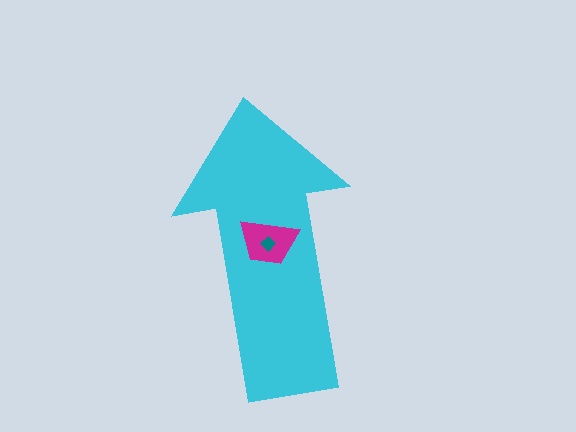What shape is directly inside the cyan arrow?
The magenta trapezoid.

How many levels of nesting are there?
3.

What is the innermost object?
The teal diamond.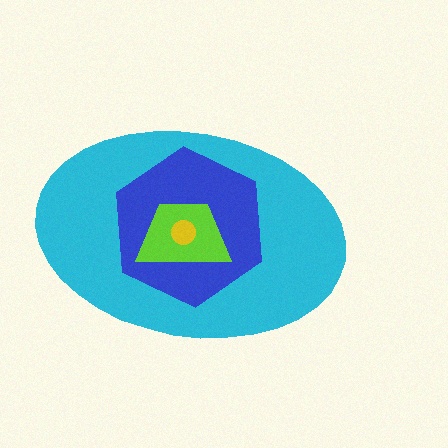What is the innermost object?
The yellow circle.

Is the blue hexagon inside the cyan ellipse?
Yes.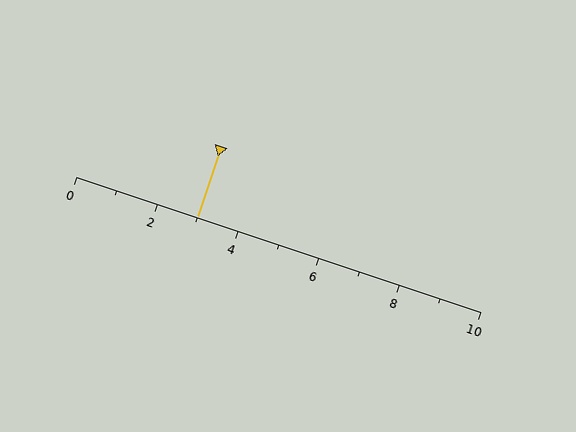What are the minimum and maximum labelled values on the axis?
The axis runs from 0 to 10.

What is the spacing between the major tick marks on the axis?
The major ticks are spaced 2 apart.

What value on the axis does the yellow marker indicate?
The marker indicates approximately 3.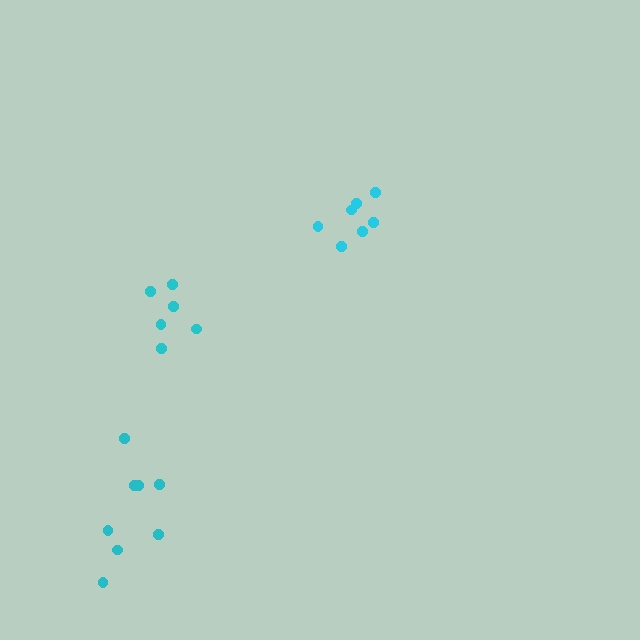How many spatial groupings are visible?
There are 3 spatial groupings.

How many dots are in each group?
Group 1: 6 dots, Group 2: 8 dots, Group 3: 7 dots (21 total).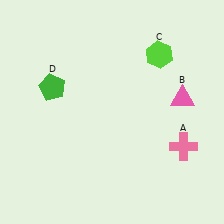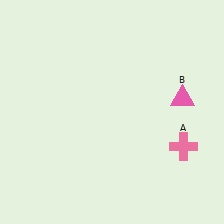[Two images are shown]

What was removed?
The lime hexagon (C), the green pentagon (D) were removed in Image 2.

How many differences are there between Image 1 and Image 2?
There are 2 differences between the two images.